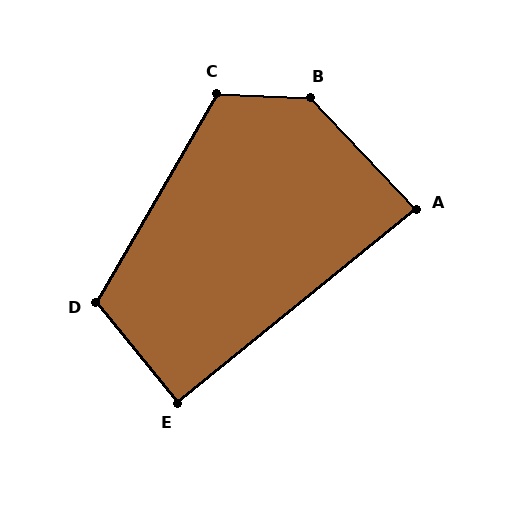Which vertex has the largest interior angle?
B, at approximately 136 degrees.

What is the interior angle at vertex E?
Approximately 90 degrees (approximately right).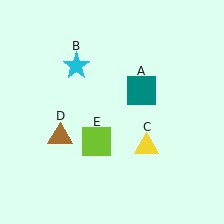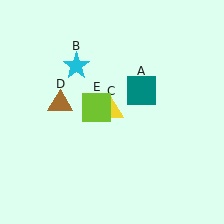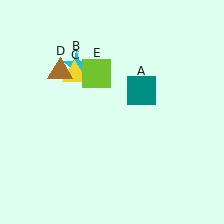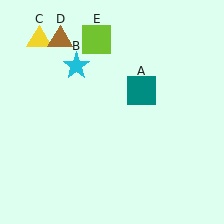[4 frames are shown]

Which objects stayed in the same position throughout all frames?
Teal square (object A) and cyan star (object B) remained stationary.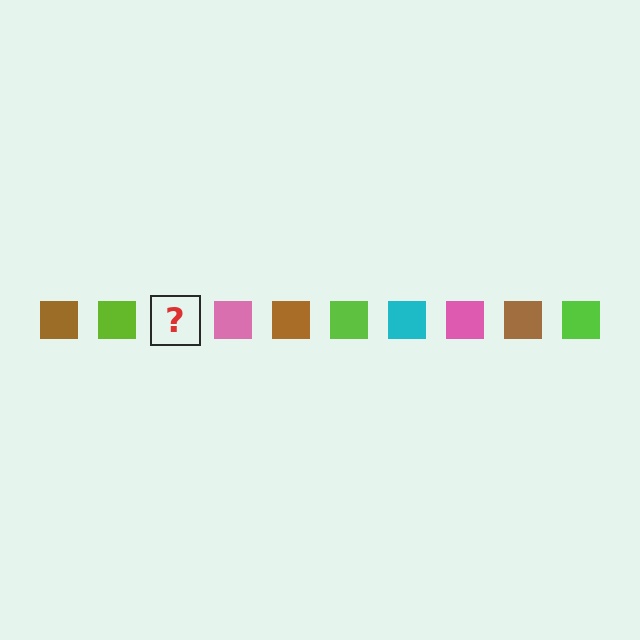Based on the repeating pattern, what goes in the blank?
The blank should be a cyan square.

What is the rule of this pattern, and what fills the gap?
The rule is that the pattern cycles through brown, lime, cyan, pink squares. The gap should be filled with a cyan square.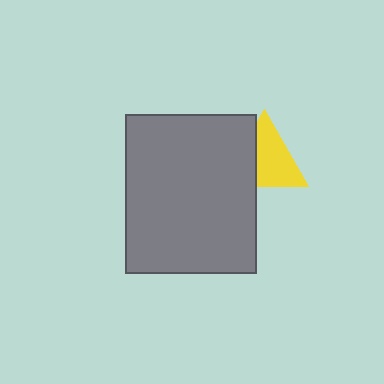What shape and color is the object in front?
The object in front is a gray rectangle.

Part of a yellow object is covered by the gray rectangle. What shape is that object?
It is a triangle.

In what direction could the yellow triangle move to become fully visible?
The yellow triangle could move right. That would shift it out from behind the gray rectangle entirely.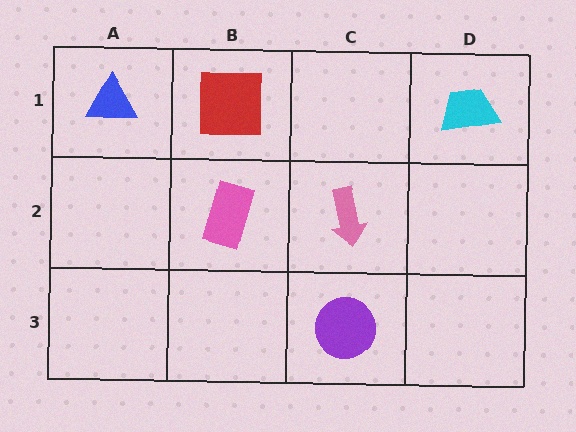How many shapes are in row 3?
1 shape.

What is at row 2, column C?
A pink arrow.